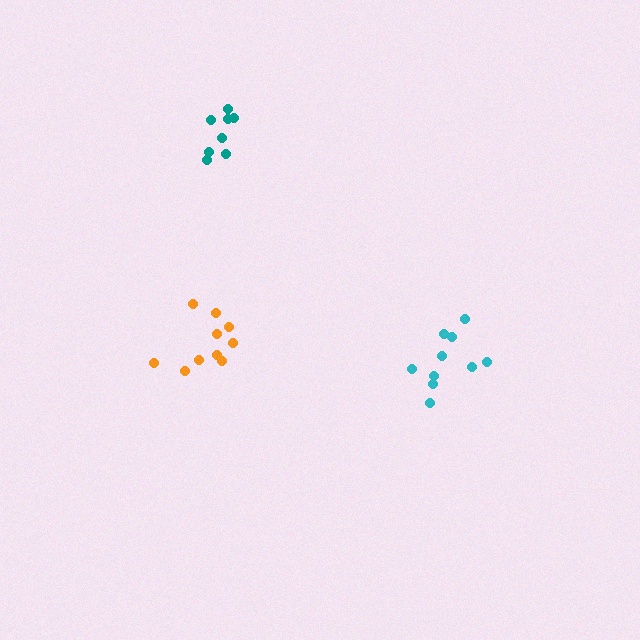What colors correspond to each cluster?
The clusters are colored: cyan, orange, teal.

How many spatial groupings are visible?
There are 3 spatial groupings.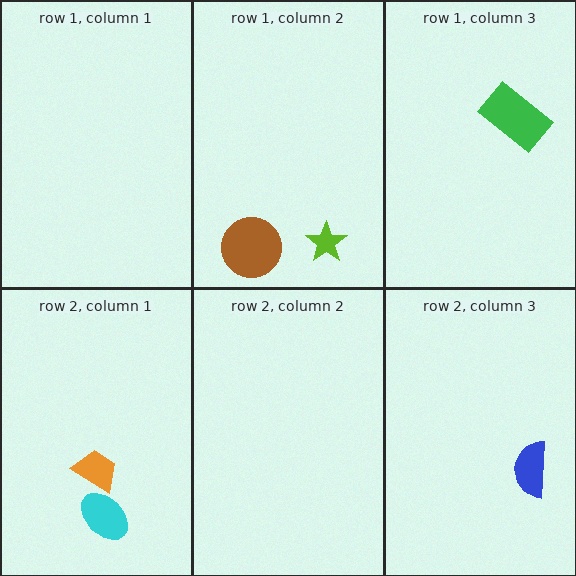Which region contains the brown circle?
The row 1, column 2 region.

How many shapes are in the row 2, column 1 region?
2.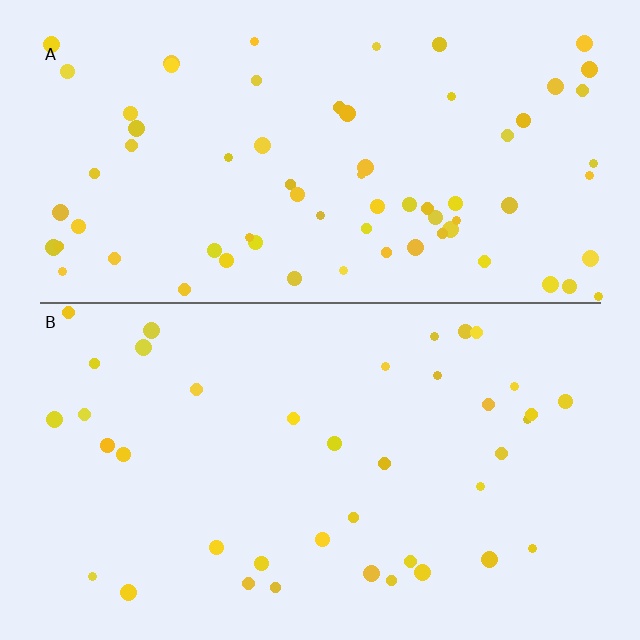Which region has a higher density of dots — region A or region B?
A (the top).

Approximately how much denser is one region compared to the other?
Approximately 1.8× — region A over region B.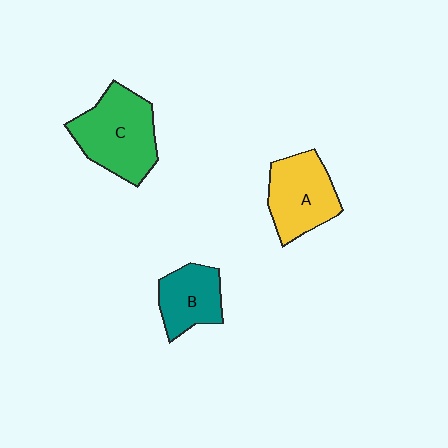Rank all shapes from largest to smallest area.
From largest to smallest: C (green), A (yellow), B (teal).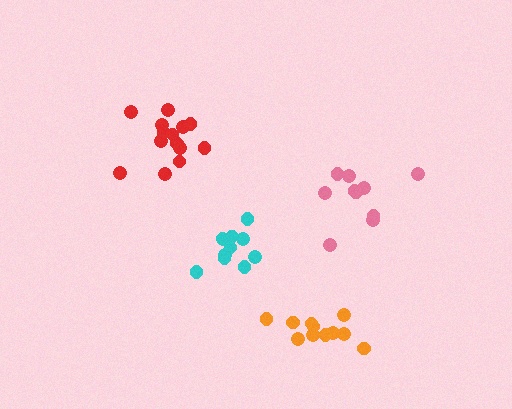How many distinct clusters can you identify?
There are 4 distinct clusters.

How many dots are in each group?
Group 1: 10 dots, Group 2: 11 dots, Group 3: 14 dots, Group 4: 11 dots (46 total).